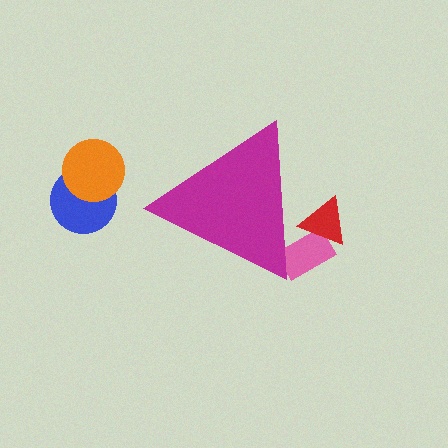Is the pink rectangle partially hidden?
Yes, the pink rectangle is partially hidden behind the magenta triangle.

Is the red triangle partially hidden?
Yes, the red triangle is partially hidden behind the magenta triangle.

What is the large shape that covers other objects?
A magenta triangle.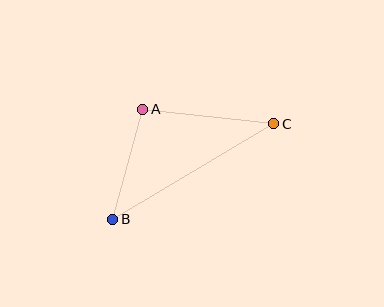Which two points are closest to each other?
Points A and B are closest to each other.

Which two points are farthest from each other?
Points B and C are farthest from each other.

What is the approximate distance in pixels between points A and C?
The distance between A and C is approximately 132 pixels.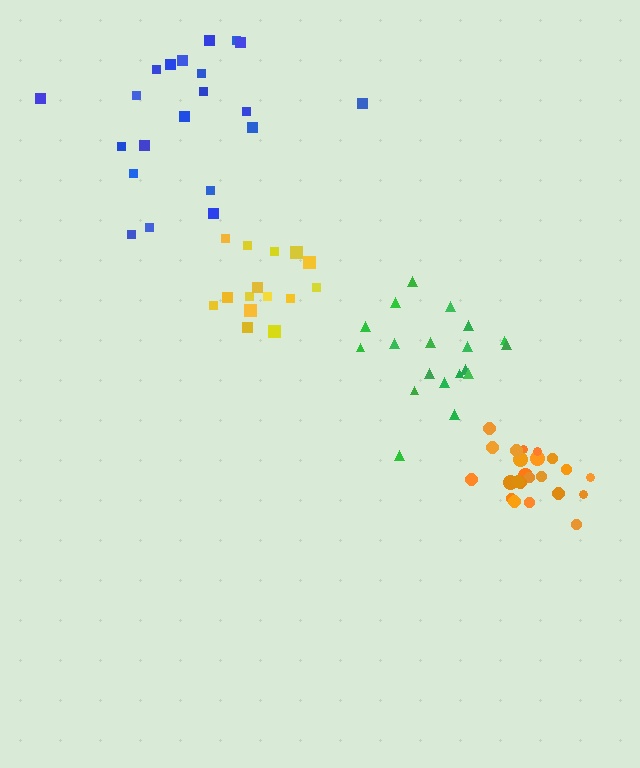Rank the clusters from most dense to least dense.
orange, yellow, green, blue.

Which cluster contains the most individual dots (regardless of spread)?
Orange (23).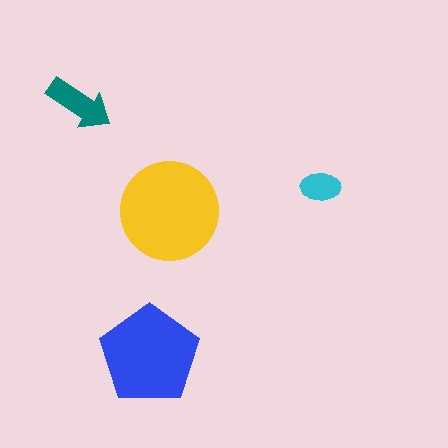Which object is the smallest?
The cyan ellipse.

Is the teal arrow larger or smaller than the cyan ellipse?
Larger.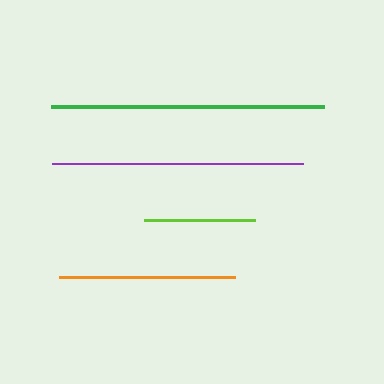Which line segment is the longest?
The green line is the longest at approximately 273 pixels.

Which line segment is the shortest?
The lime line is the shortest at approximately 111 pixels.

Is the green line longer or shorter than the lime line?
The green line is longer than the lime line.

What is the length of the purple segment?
The purple segment is approximately 252 pixels long.